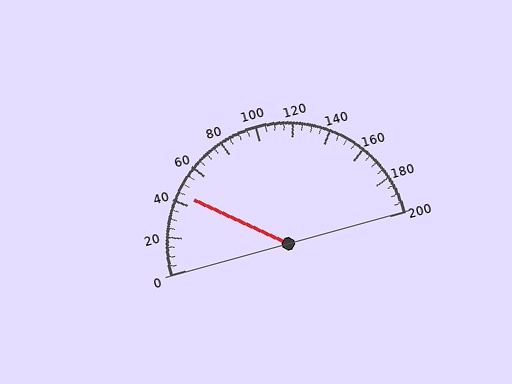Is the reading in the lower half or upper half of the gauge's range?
The reading is in the lower half of the range (0 to 200).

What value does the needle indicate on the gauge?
The needle indicates approximately 45.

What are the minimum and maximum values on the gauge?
The gauge ranges from 0 to 200.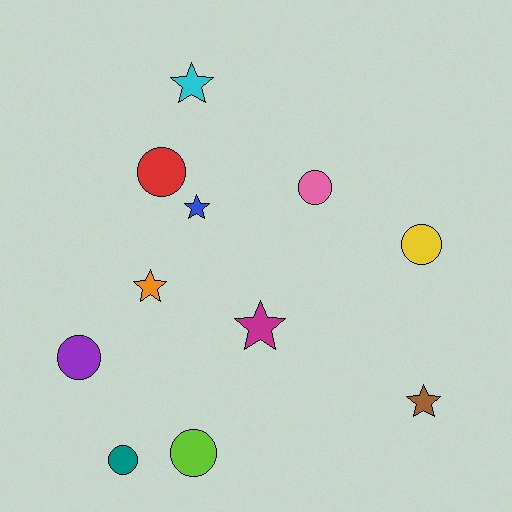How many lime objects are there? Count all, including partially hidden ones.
There is 1 lime object.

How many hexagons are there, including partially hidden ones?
There are no hexagons.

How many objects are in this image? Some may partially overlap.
There are 11 objects.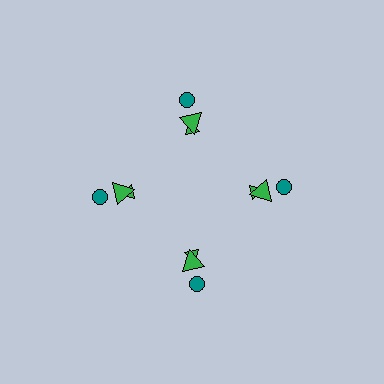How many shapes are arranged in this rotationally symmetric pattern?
There are 12 shapes, arranged in 4 groups of 3.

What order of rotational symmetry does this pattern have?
This pattern has 4-fold rotational symmetry.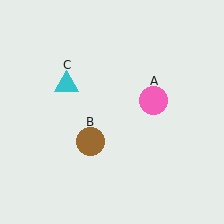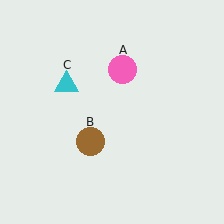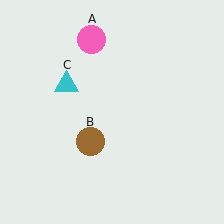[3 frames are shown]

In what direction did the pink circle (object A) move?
The pink circle (object A) moved up and to the left.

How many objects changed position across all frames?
1 object changed position: pink circle (object A).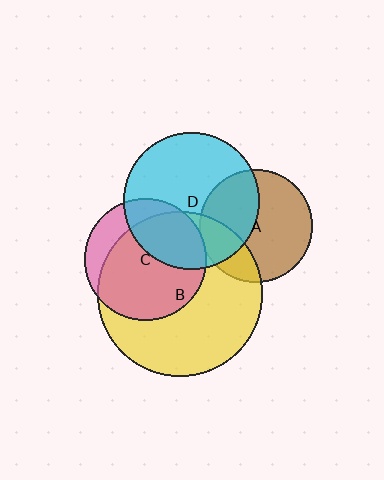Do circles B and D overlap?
Yes.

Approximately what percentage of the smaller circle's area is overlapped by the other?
Approximately 30%.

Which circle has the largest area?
Circle B (yellow).